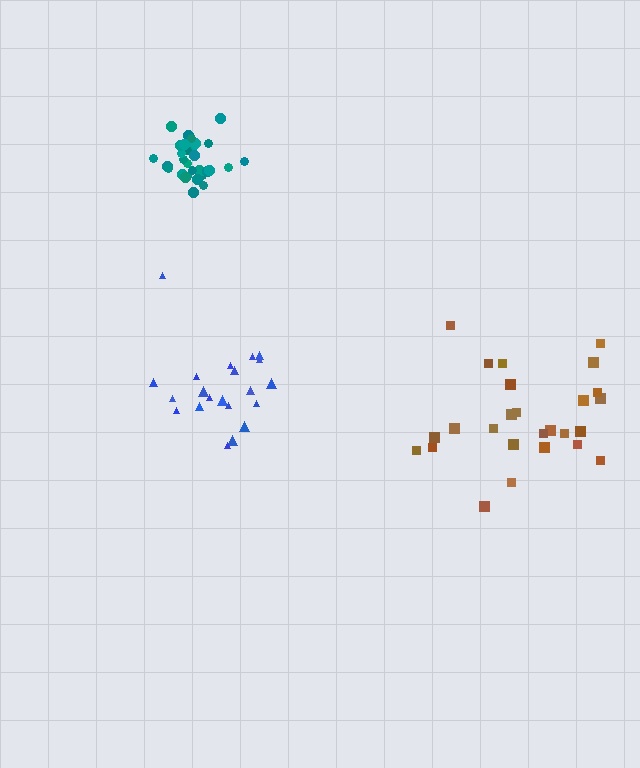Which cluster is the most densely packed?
Teal.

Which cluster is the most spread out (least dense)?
Brown.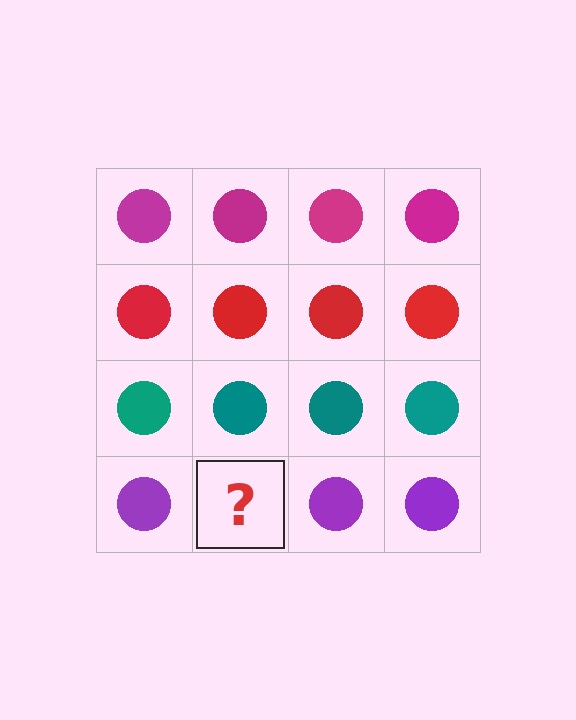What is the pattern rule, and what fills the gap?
The rule is that each row has a consistent color. The gap should be filled with a purple circle.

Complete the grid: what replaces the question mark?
The question mark should be replaced with a purple circle.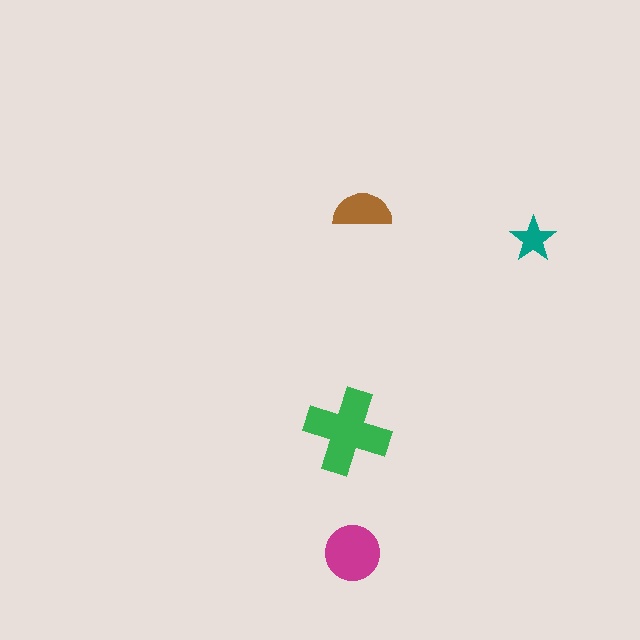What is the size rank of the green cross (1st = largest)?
1st.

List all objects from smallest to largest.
The teal star, the brown semicircle, the magenta circle, the green cross.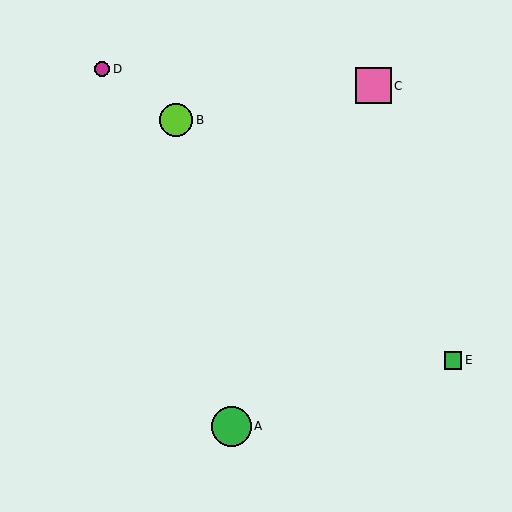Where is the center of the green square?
The center of the green square is at (453, 360).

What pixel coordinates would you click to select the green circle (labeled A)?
Click at (231, 426) to select the green circle A.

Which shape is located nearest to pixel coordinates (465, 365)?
The green square (labeled E) at (453, 360) is nearest to that location.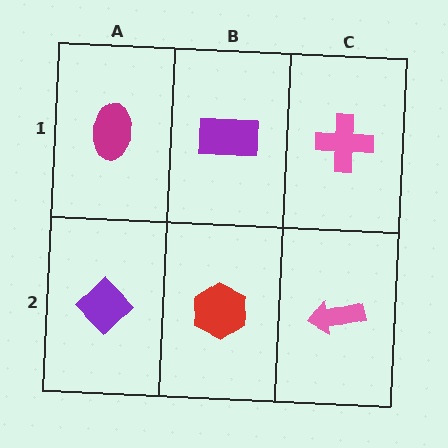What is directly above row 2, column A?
A magenta ellipse.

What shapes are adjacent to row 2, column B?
A purple rectangle (row 1, column B), a purple diamond (row 2, column A), a pink arrow (row 2, column C).